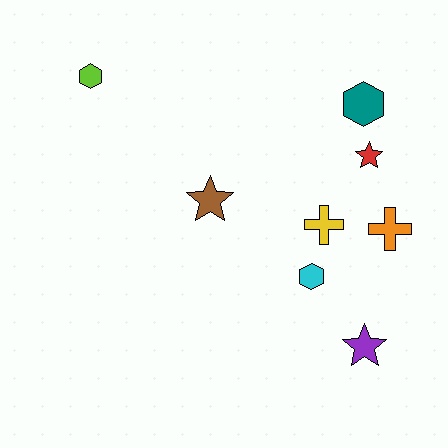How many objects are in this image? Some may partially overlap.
There are 8 objects.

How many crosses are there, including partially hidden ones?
There are 2 crosses.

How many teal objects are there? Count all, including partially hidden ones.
There is 1 teal object.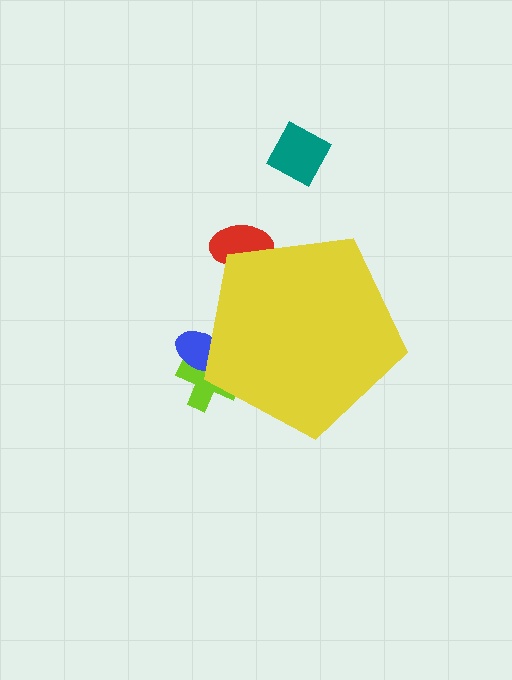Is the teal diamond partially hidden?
No, the teal diamond is fully visible.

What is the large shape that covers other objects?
A yellow pentagon.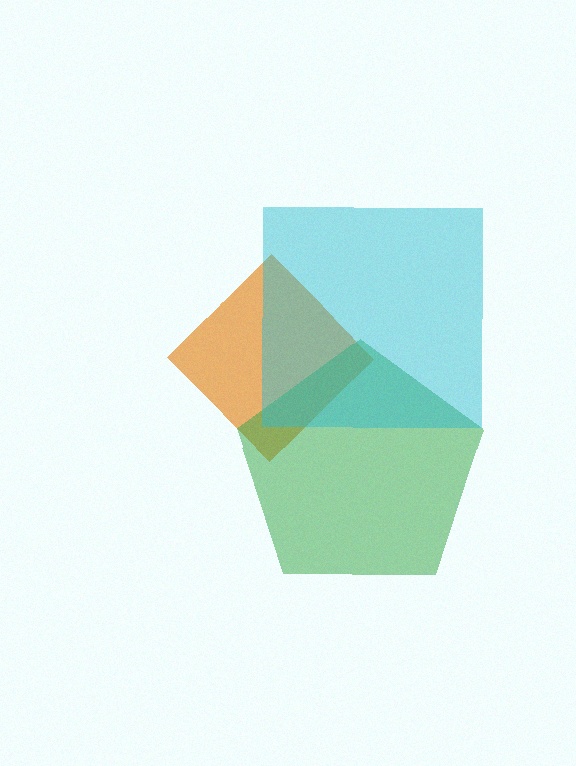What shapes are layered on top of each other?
The layered shapes are: an orange diamond, a green pentagon, a cyan square.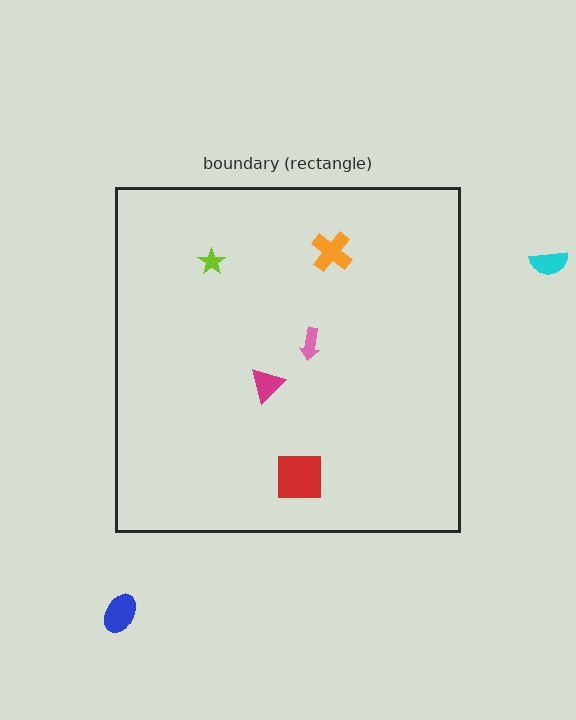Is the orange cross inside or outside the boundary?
Inside.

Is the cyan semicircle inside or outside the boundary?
Outside.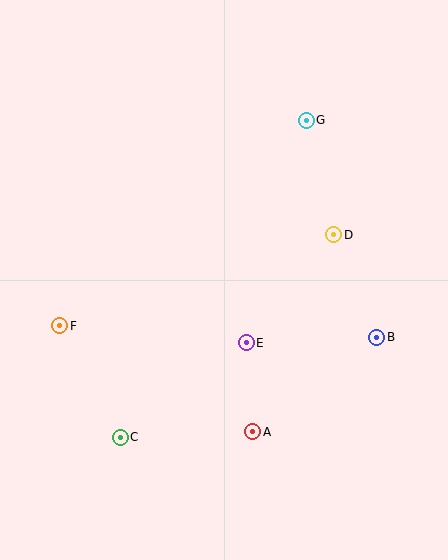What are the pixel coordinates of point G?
Point G is at (306, 120).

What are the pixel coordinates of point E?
Point E is at (246, 343).